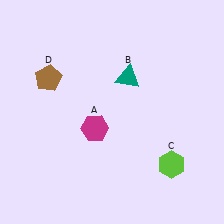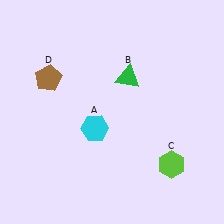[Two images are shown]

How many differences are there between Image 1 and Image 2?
There are 2 differences between the two images.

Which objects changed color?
A changed from magenta to cyan. B changed from teal to green.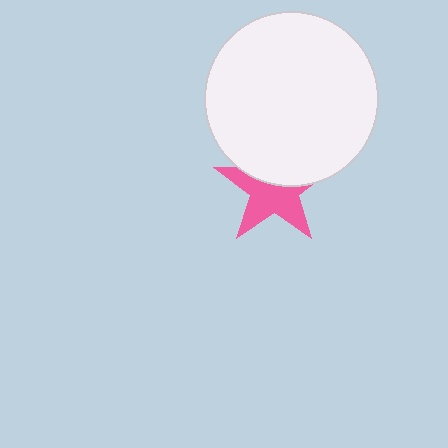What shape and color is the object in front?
The object in front is a white circle.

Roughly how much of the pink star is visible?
About half of it is visible (roughly 58%).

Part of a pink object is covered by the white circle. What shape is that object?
It is a star.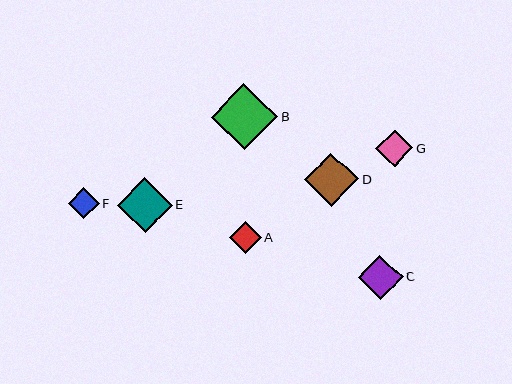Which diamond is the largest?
Diamond B is the largest with a size of approximately 66 pixels.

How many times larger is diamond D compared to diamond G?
Diamond D is approximately 1.4 times the size of diamond G.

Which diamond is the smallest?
Diamond F is the smallest with a size of approximately 31 pixels.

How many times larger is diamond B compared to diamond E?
Diamond B is approximately 1.2 times the size of diamond E.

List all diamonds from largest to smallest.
From largest to smallest: B, E, D, C, G, A, F.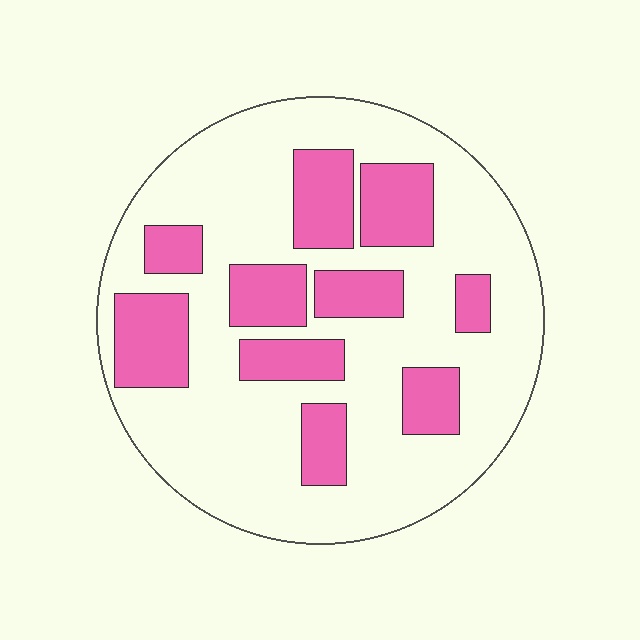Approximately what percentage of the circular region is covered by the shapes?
Approximately 30%.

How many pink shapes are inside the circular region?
10.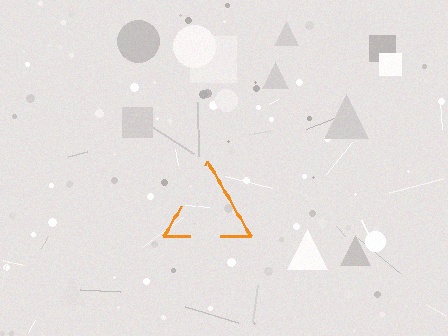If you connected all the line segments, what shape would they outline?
They would outline a triangle.